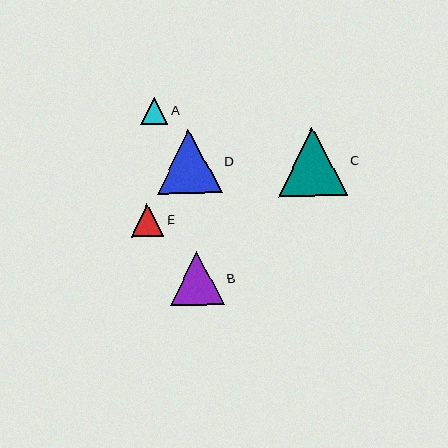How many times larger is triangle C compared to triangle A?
Triangle C is approximately 2.6 times the size of triangle A.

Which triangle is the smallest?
Triangle A is the smallest with a size of approximately 27 pixels.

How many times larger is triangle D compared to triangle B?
Triangle D is approximately 1.2 times the size of triangle B.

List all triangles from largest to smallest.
From largest to smallest: C, D, B, E, A.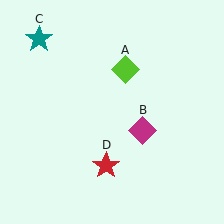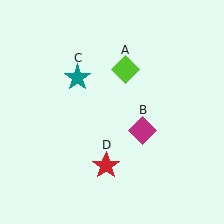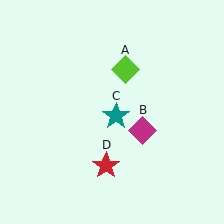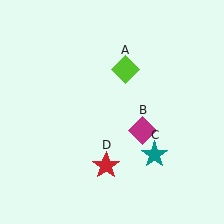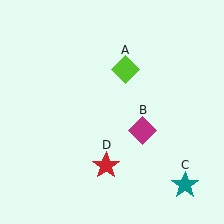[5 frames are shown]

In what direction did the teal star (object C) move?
The teal star (object C) moved down and to the right.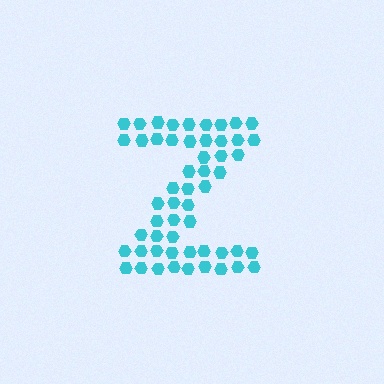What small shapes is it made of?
It is made of small hexagons.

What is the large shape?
The large shape is the letter Z.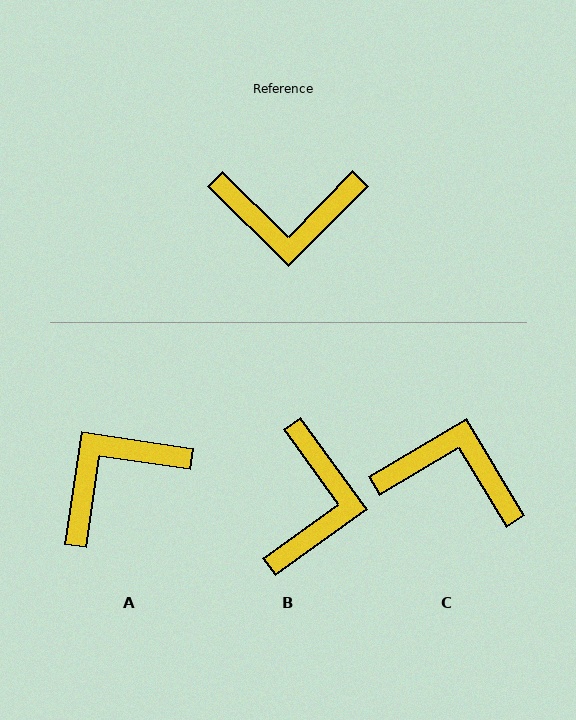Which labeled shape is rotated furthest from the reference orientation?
C, about 166 degrees away.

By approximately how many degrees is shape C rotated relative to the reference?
Approximately 166 degrees counter-clockwise.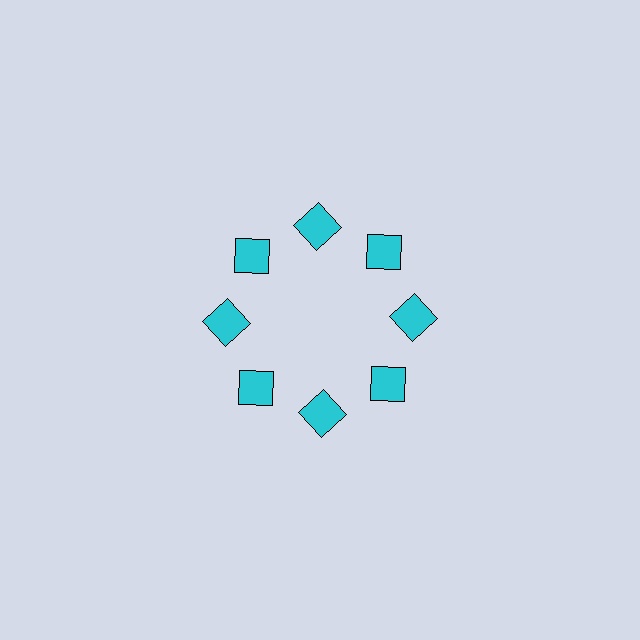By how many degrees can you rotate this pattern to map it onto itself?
The pattern maps onto itself every 45 degrees of rotation.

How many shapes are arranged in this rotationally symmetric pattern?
There are 8 shapes, arranged in 8 groups of 1.